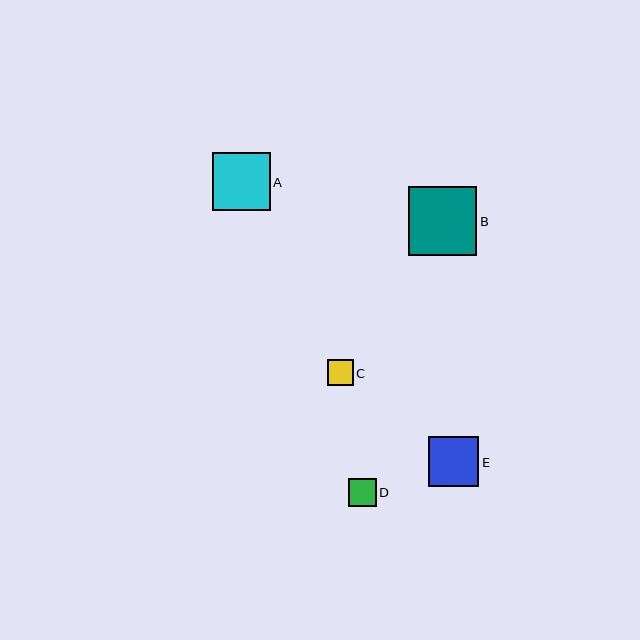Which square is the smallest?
Square C is the smallest with a size of approximately 26 pixels.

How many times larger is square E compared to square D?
Square E is approximately 1.8 times the size of square D.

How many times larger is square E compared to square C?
Square E is approximately 1.9 times the size of square C.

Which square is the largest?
Square B is the largest with a size of approximately 69 pixels.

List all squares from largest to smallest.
From largest to smallest: B, A, E, D, C.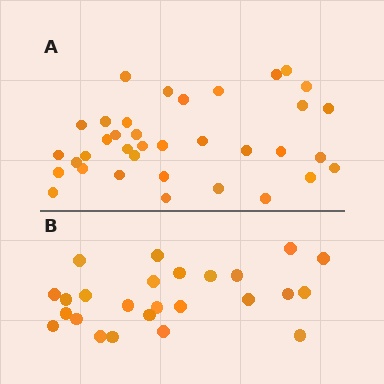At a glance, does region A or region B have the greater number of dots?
Region A (the top region) has more dots.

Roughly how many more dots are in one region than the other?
Region A has roughly 12 or so more dots than region B.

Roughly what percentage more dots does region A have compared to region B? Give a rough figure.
About 45% more.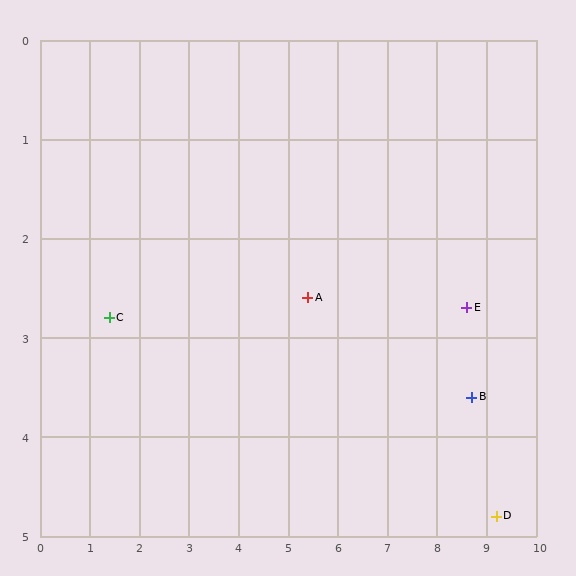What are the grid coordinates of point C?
Point C is at approximately (1.4, 2.8).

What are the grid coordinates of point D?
Point D is at approximately (9.2, 4.8).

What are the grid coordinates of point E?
Point E is at approximately (8.6, 2.7).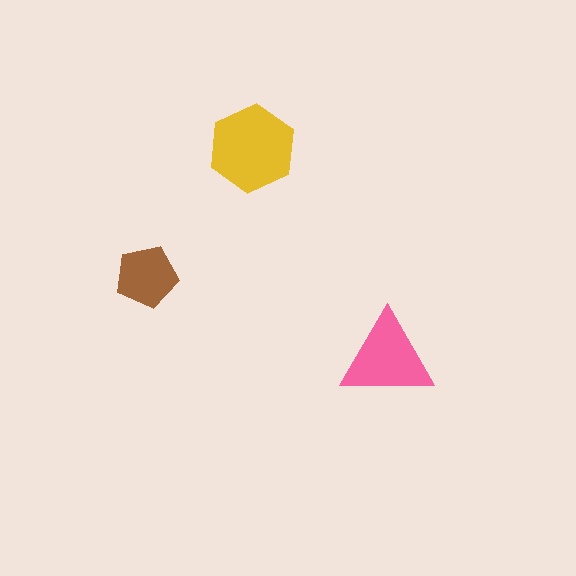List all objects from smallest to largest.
The brown pentagon, the pink triangle, the yellow hexagon.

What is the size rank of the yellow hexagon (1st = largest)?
1st.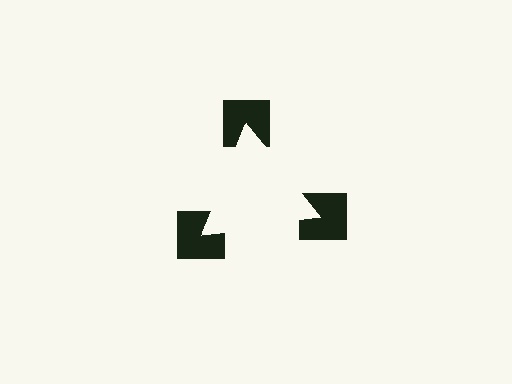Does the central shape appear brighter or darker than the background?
It typically appears slightly brighter than the background, even though no actual brightness change is drawn.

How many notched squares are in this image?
There are 3 — one at each vertex of the illusory triangle.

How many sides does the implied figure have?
3 sides.